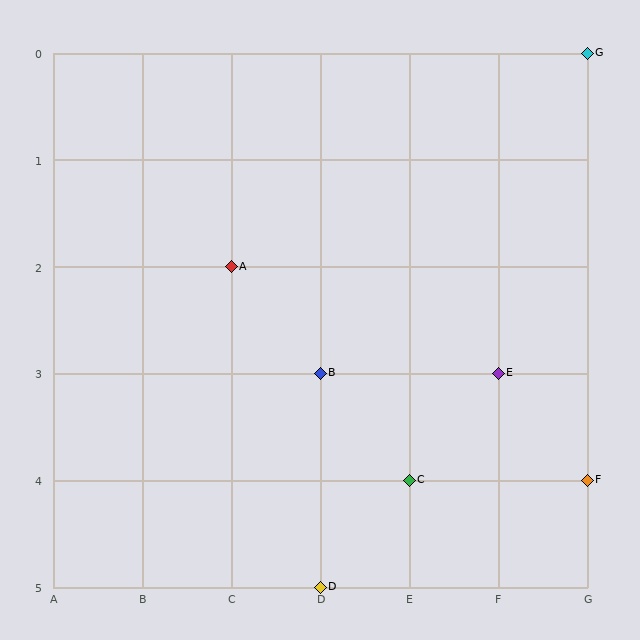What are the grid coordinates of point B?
Point B is at grid coordinates (D, 3).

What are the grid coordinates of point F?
Point F is at grid coordinates (G, 4).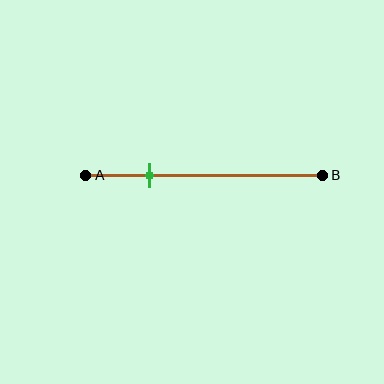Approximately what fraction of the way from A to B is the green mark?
The green mark is approximately 25% of the way from A to B.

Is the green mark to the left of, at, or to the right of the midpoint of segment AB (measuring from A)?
The green mark is to the left of the midpoint of segment AB.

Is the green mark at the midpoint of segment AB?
No, the mark is at about 25% from A, not at the 50% midpoint.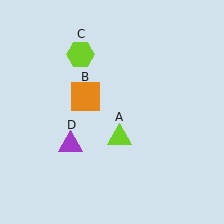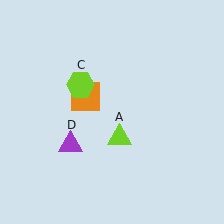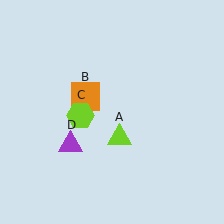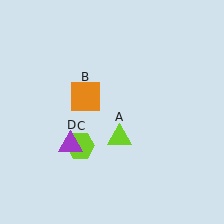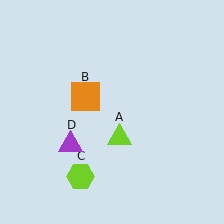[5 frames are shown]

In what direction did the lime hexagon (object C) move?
The lime hexagon (object C) moved down.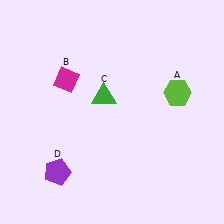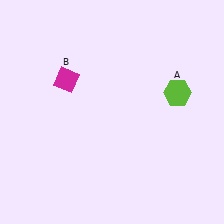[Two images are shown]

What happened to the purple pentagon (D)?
The purple pentagon (D) was removed in Image 2. It was in the bottom-left area of Image 1.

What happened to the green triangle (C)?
The green triangle (C) was removed in Image 2. It was in the top-left area of Image 1.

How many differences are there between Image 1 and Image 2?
There are 2 differences between the two images.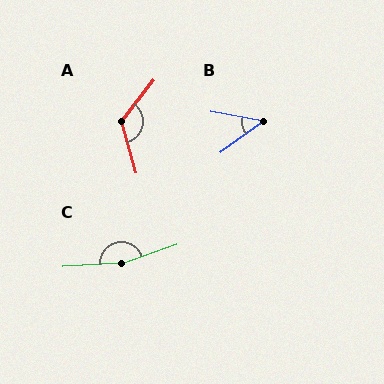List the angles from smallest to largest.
B (46°), A (126°), C (165°).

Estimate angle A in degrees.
Approximately 126 degrees.